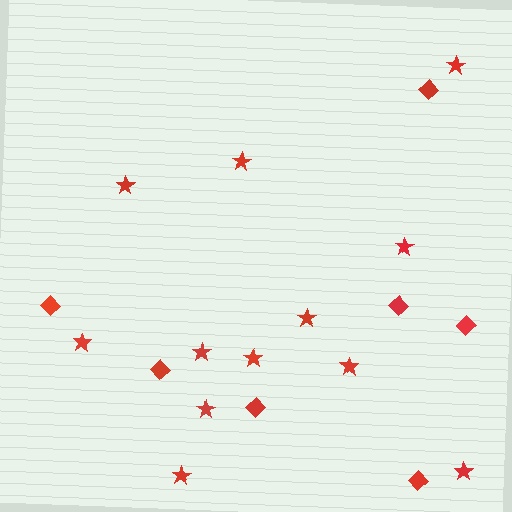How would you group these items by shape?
There are 2 groups: one group of stars (12) and one group of diamonds (7).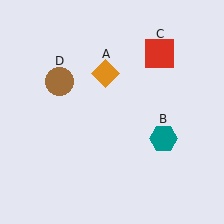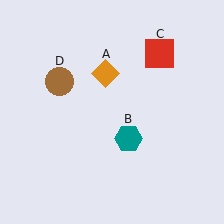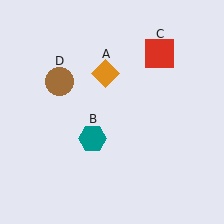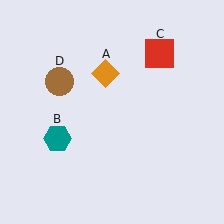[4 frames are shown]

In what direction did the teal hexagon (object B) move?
The teal hexagon (object B) moved left.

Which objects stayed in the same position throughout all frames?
Orange diamond (object A) and red square (object C) and brown circle (object D) remained stationary.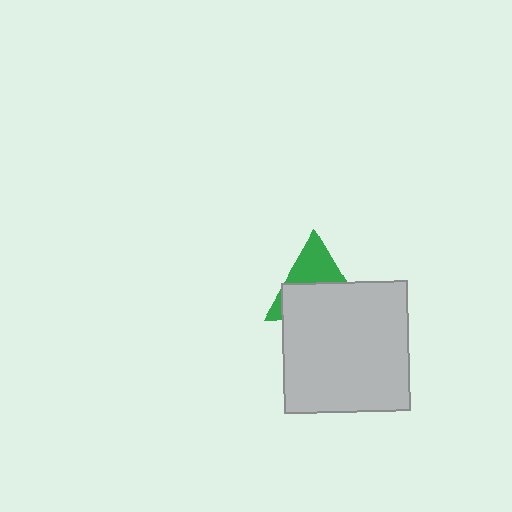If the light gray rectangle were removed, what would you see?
You would see the complete green triangle.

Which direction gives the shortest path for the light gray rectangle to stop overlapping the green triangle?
Moving down gives the shortest separation.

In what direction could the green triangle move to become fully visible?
The green triangle could move up. That would shift it out from behind the light gray rectangle entirely.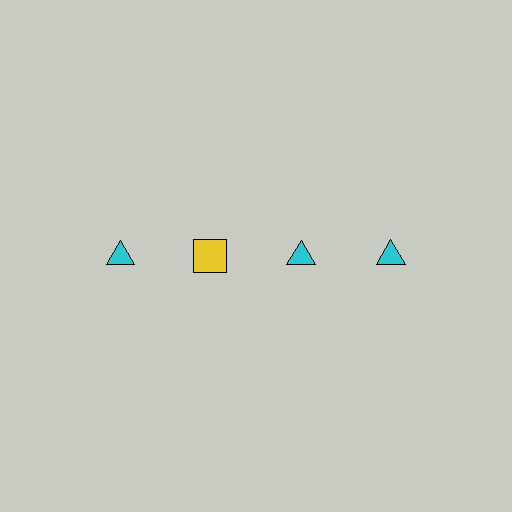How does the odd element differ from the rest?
It differs in both color (yellow instead of cyan) and shape (square instead of triangle).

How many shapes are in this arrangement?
There are 4 shapes arranged in a grid pattern.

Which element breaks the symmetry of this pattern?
The yellow square in the top row, second from left column breaks the symmetry. All other shapes are cyan triangles.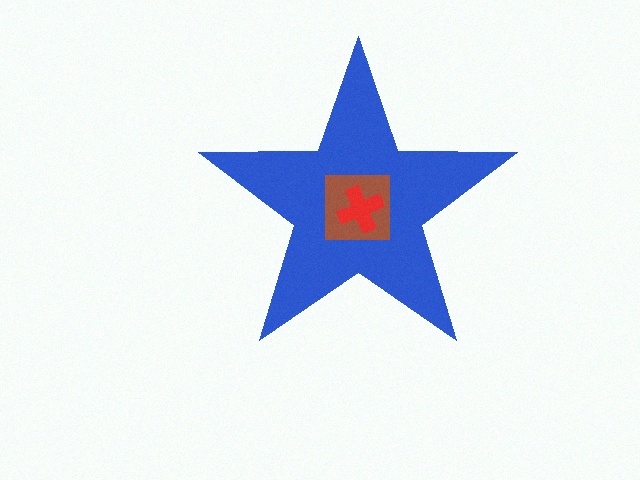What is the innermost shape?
The red cross.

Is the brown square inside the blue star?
Yes.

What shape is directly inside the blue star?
The brown square.